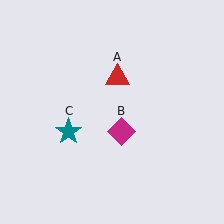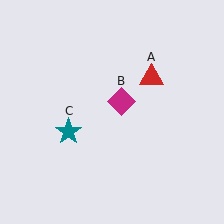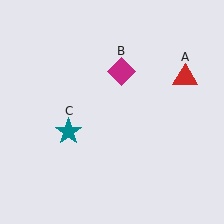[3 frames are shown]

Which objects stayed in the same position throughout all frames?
Teal star (object C) remained stationary.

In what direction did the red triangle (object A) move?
The red triangle (object A) moved right.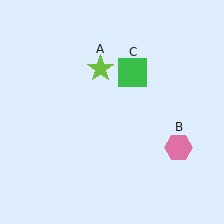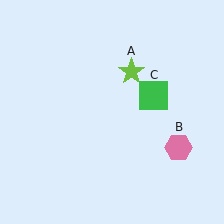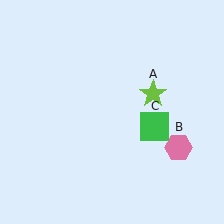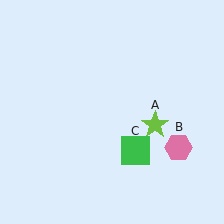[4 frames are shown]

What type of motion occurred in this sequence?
The lime star (object A), green square (object C) rotated clockwise around the center of the scene.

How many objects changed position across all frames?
2 objects changed position: lime star (object A), green square (object C).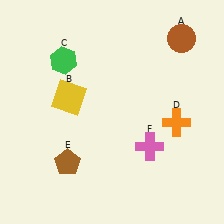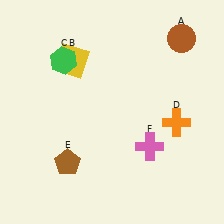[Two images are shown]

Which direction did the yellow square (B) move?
The yellow square (B) moved up.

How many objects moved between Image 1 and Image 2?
1 object moved between the two images.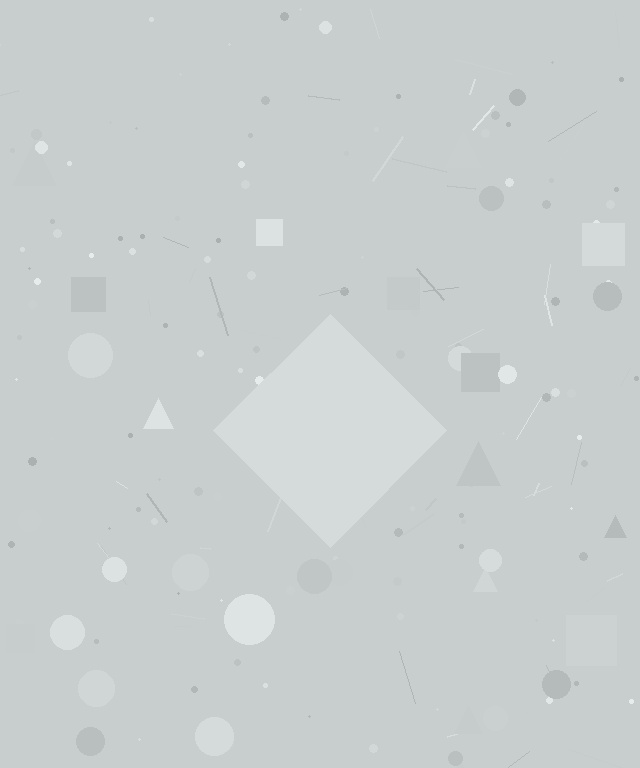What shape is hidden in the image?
A diamond is hidden in the image.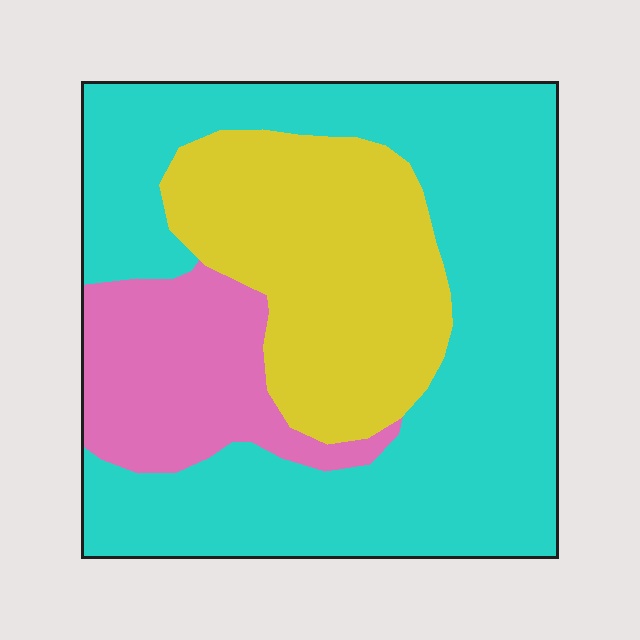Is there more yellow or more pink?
Yellow.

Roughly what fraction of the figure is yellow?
Yellow covers about 25% of the figure.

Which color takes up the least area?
Pink, at roughly 15%.